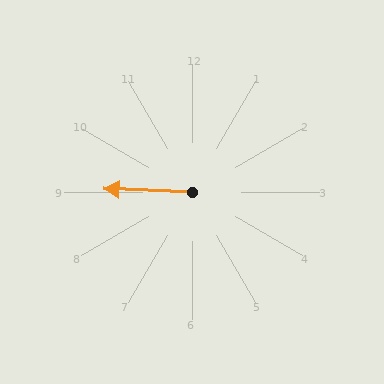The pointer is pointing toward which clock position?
Roughly 9 o'clock.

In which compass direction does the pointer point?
West.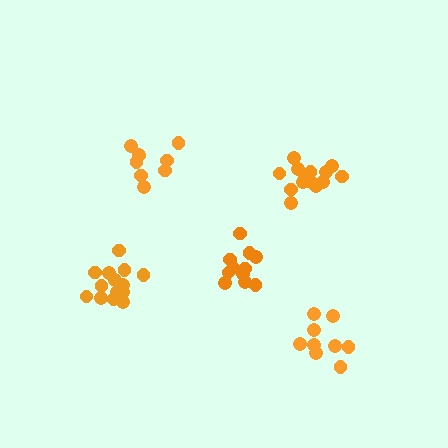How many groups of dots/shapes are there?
There are 5 groups.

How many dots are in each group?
Group 1: 14 dots, Group 2: 14 dots, Group 3: 9 dots, Group 4: 11 dots, Group 5: 9 dots (57 total).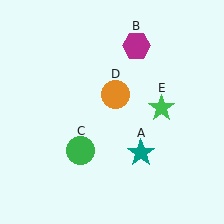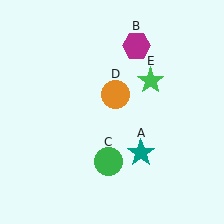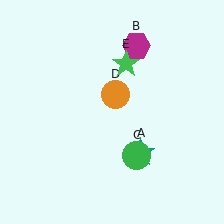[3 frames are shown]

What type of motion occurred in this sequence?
The green circle (object C), green star (object E) rotated counterclockwise around the center of the scene.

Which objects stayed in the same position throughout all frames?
Teal star (object A) and magenta hexagon (object B) and orange circle (object D) remained stationary.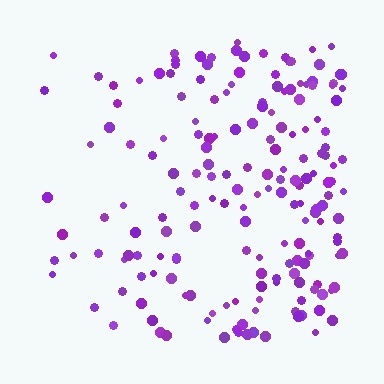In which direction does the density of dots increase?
From left to right, with the right side densest.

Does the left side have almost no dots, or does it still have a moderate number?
Still a moderate number, just noticeably fewer than the right.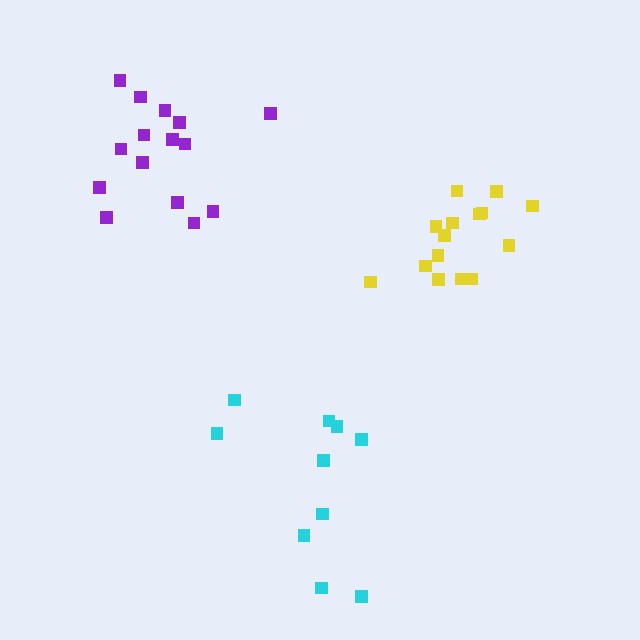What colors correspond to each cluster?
The clusters are colored: yellow, cyan, purple.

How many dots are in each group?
Group 1: 15 dots, Group 2: 10 dots, Group 3: 15 dots (40 total).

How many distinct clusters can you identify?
There are 3 distinct clusters.